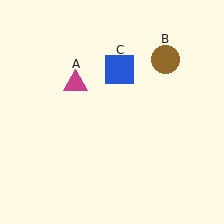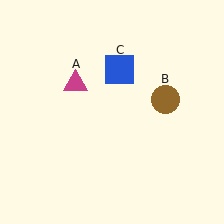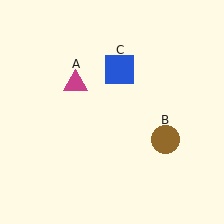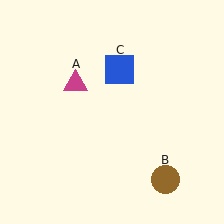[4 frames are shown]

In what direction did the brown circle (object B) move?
The brown circle (object B) moved down.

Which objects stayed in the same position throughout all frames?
Magenta triangle (object A) and blue square (object C) remained stationary.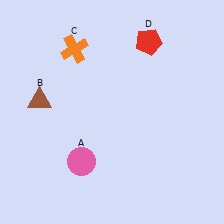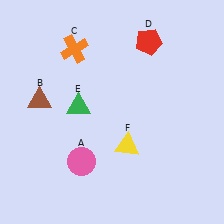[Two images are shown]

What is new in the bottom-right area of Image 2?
A yellow triangle (F) was added in the bottom-right area of Image 2.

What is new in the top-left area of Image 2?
A green triangle (E) was added in the top-left area of Image 2.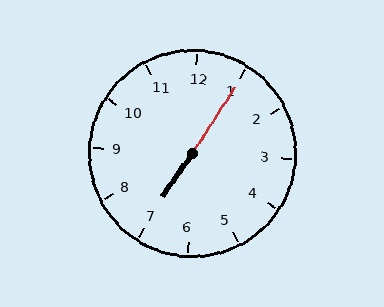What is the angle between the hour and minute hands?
Approximately 178 degrees.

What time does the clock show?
7:05.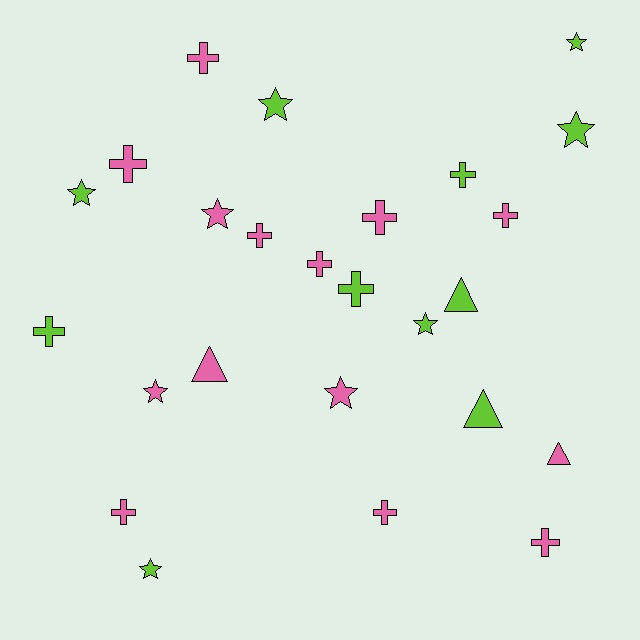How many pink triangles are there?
There are 2 pink triangles.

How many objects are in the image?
There are 25 objects.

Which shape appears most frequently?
Cross, with 12 objects.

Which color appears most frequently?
Pink, with 14 objects.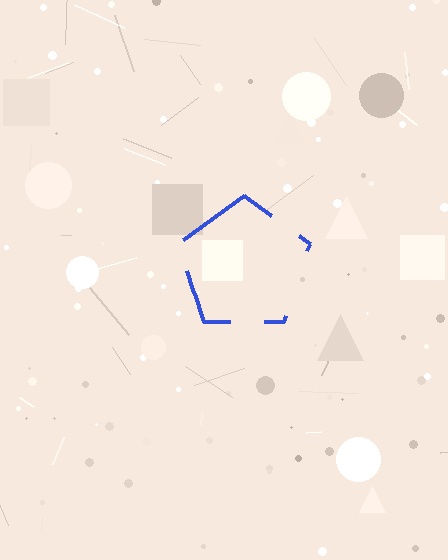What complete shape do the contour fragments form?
The contour fragments form a pentagon.